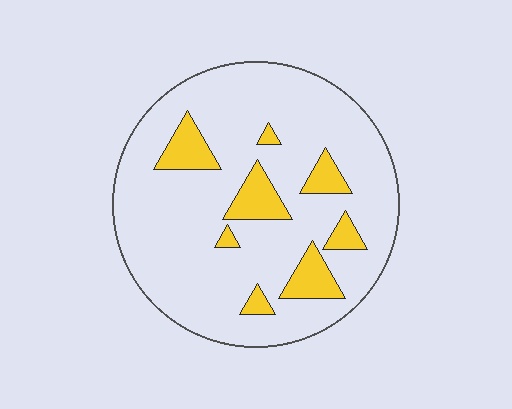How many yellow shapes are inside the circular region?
8.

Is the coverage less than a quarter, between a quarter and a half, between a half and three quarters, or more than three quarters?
Less than a quarter.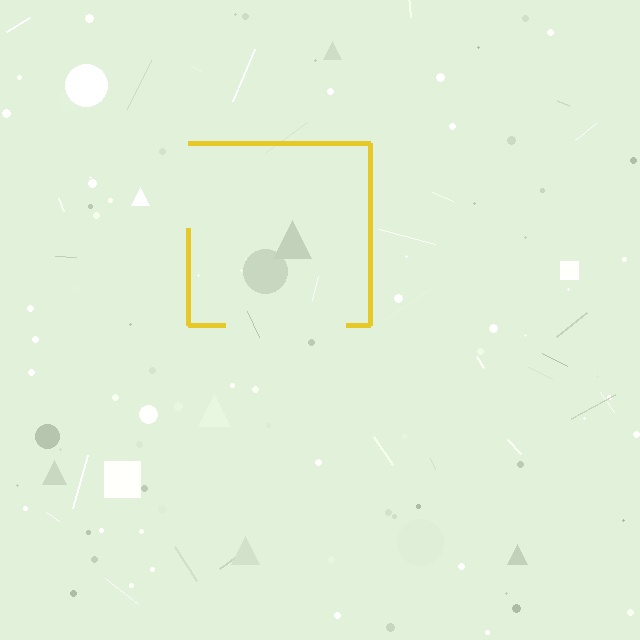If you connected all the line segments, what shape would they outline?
They would outline a square.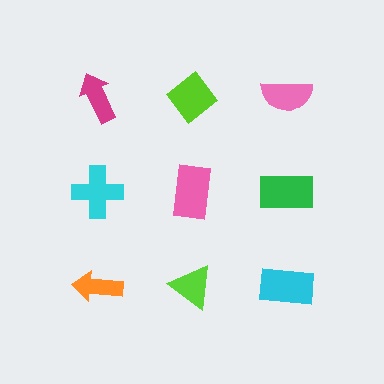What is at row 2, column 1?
A cyan cross.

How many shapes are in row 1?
3 shapes.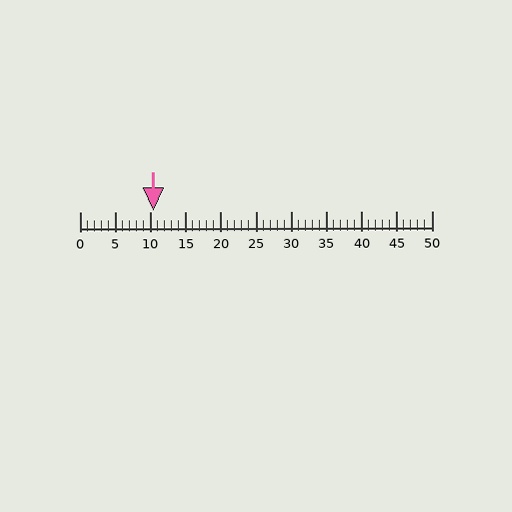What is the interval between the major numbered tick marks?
The major tick marks are spaced 5 units apart.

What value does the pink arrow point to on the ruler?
The pink arrow points to approximately 10.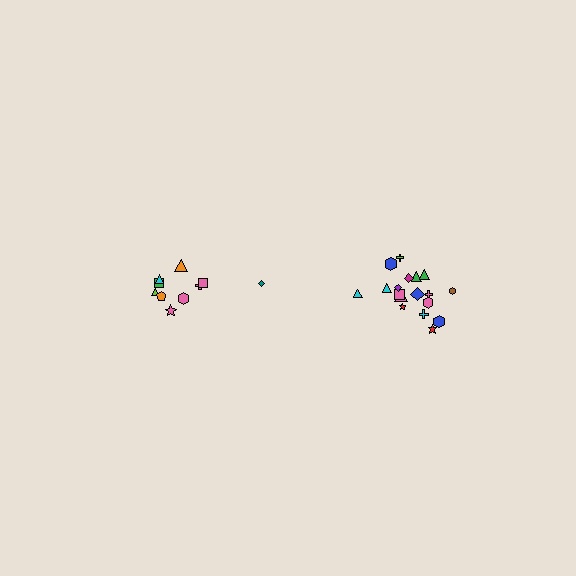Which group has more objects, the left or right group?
The right group.